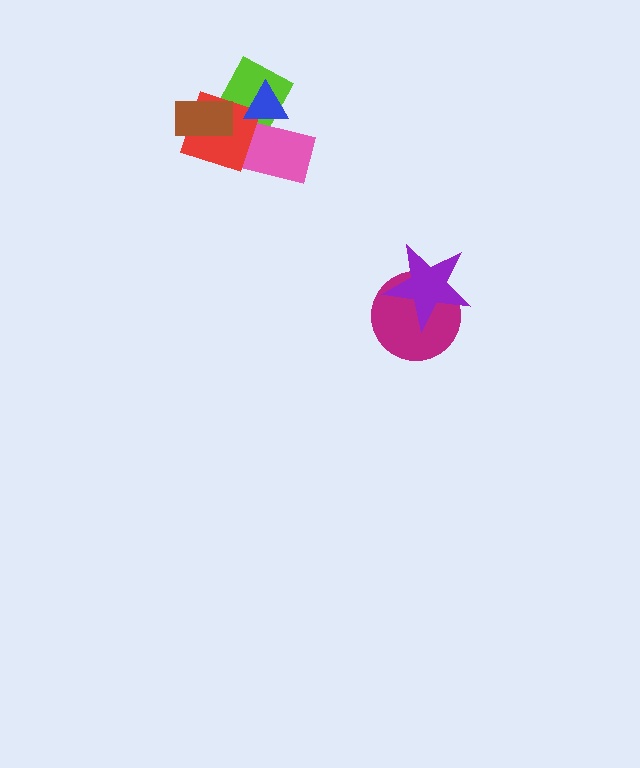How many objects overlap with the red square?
3 objects overlap with the red square.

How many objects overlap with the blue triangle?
2 objects overlap with the blue triangle.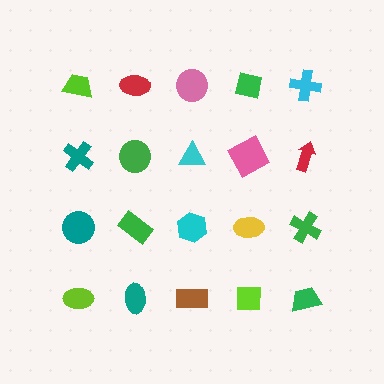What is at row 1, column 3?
A pink circle.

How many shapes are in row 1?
5 shapes.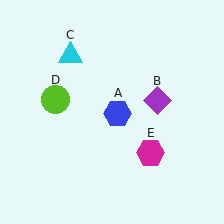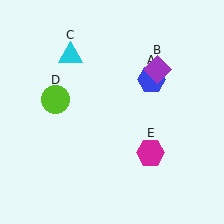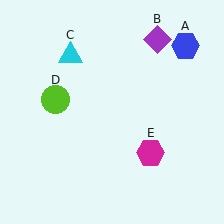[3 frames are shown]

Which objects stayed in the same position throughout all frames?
Cyan triangle (object C) and lime circle (object D) and magenta hexagon (object E) remained stationary.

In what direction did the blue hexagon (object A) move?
The blue hexagon (object A) moved up and to the right.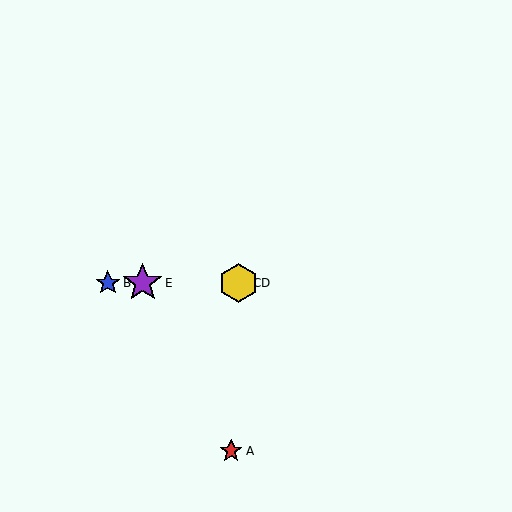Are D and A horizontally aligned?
No, D is at y≈283 and A is at y≈451.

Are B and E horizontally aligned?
Yes, both are at y≈283.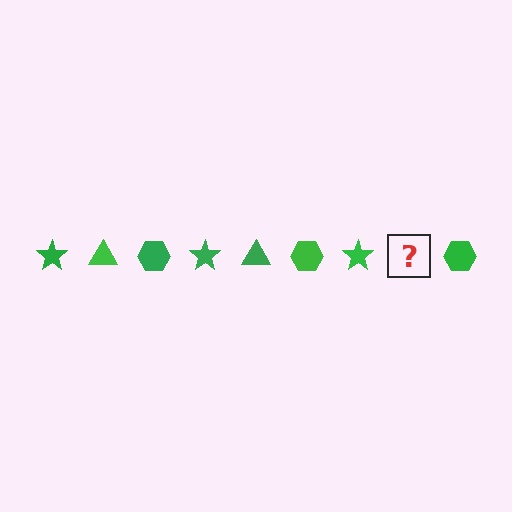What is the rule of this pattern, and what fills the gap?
The rule is that the pattern cycles through star, triangle, hexagon shapes in green. The gap should be filled with a green triangle.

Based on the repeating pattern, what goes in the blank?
The blank should be a green triangle.